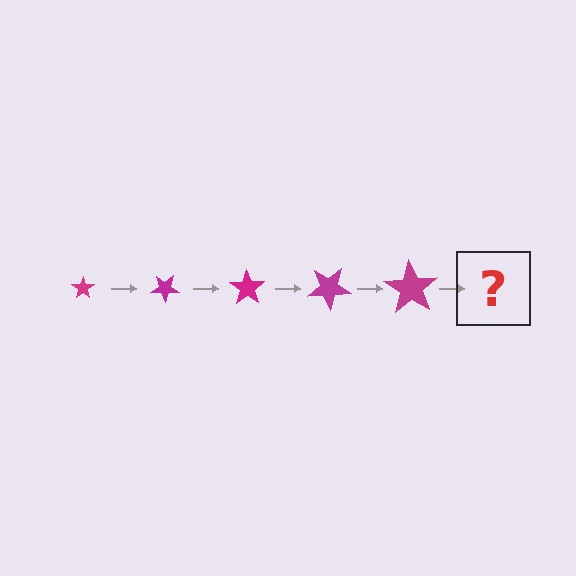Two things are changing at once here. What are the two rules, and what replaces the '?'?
The two rules are that the star grows larger each step and it rotates 35 degrees each step. The '?' should be a star, larger than the previous one and rotated 175 degrees from the start.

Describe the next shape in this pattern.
It should be a star, larger than the previous one and rotated 175 degrees from the start.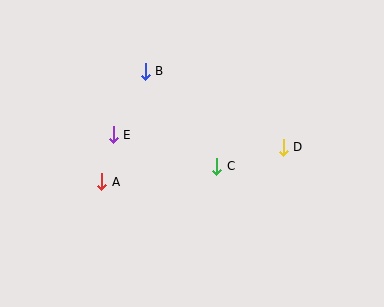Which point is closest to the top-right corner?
Point D is closest to the top-right corner.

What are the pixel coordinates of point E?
Point E is at (113, 135).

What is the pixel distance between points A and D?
The distance between A and D is 185 pixels.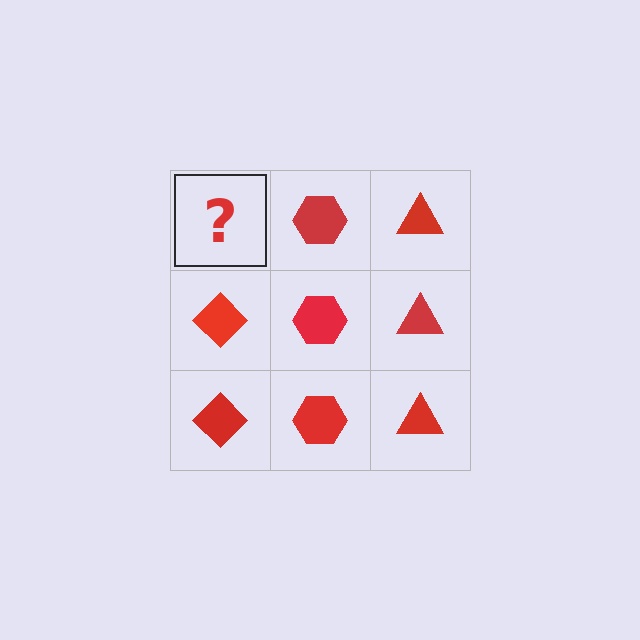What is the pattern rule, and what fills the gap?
The rule is that each column has a consistent shape. The gap should be filled with a red diamond.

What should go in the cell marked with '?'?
The missing cell should contain a red diamond.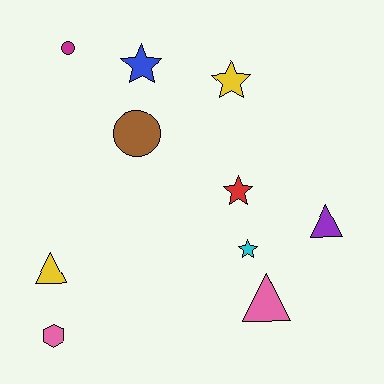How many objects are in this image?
There are 10 objects.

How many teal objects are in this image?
There are no teal objects.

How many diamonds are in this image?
There are no diamonds.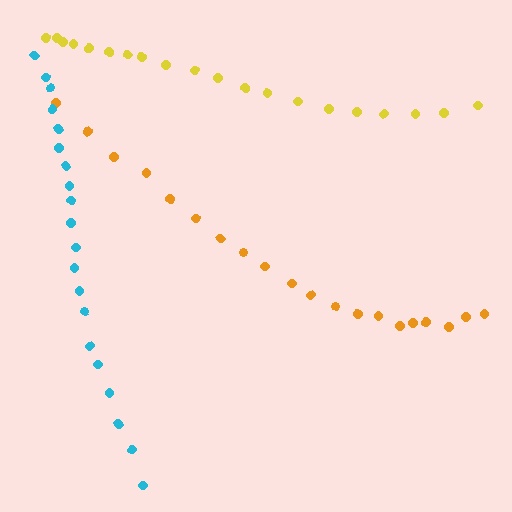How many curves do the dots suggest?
There are 3 distinct paths.